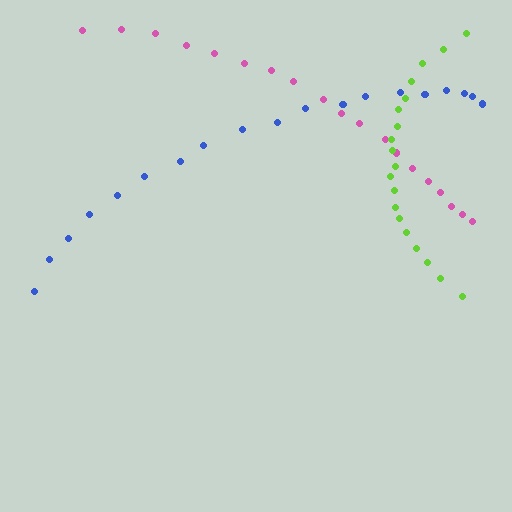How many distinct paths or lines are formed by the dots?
There are 3 distinct paths.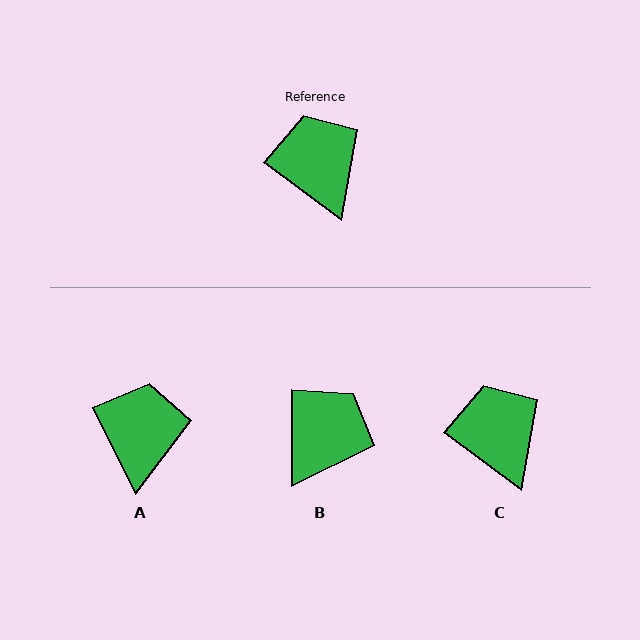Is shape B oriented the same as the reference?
No, it is off by about 53 degrees.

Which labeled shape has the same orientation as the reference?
C.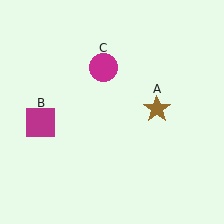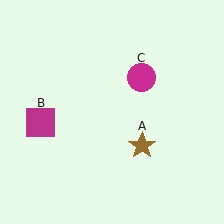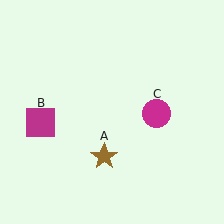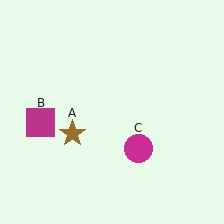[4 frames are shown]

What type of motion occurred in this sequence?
The brown star (object A), magenta circle (object C) rotated clockwise around the center of the scene.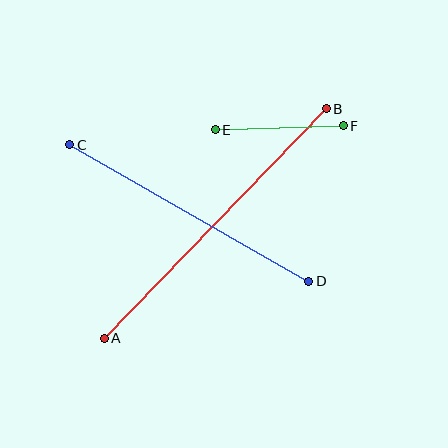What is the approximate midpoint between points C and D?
The midpoint is at approximately (189, 213) pixels.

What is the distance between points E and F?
The distance is approximately 128 pixels.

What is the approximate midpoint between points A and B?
The midpoint is at approximately (215, 223) pixels.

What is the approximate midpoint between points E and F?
The midpoint is at approximately (279, 128) pixels.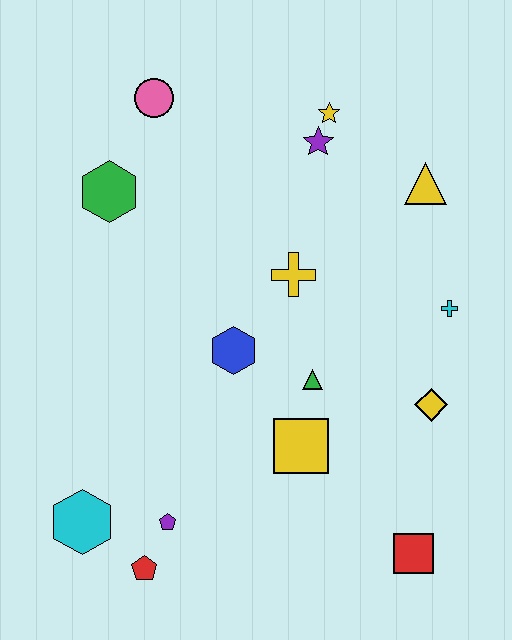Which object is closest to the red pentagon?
The purple pentagon is closest to the red pentagon.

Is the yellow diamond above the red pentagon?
Yes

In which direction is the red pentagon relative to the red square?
The red pentagon is to the left of the red square.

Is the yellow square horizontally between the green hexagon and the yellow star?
Yes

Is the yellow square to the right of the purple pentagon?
Yes